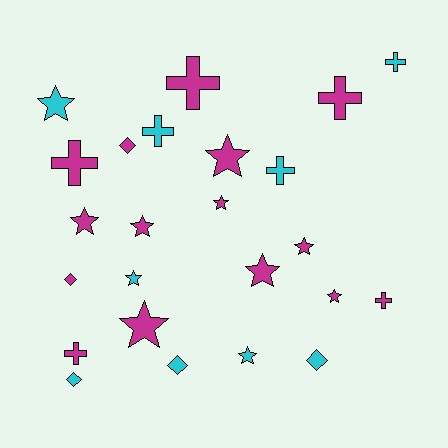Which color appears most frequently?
Magenta, with 15 objects.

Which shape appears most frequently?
Star, with 11 objects.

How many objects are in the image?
There are 24 objects.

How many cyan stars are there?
There are 3 cyan stars.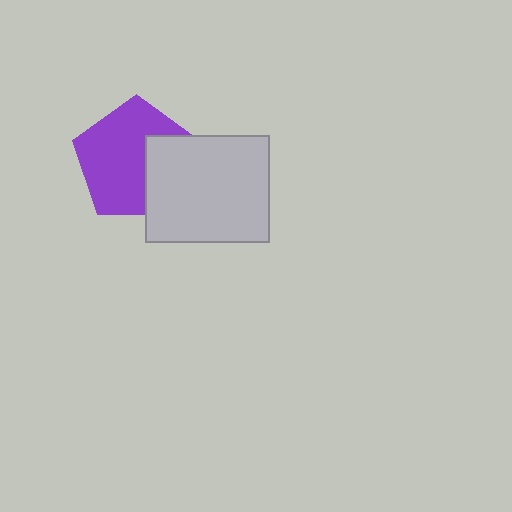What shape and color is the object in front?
The object in front is a light gray rectangle.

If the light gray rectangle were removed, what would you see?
You would see the complete purple pentagon.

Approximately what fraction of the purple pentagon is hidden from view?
Roughly 32% of the purple pentagon is hidden behind the light gray rectangle.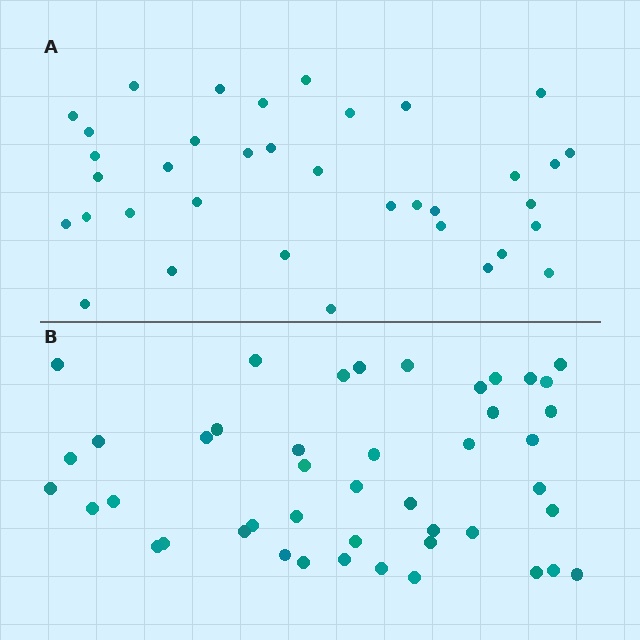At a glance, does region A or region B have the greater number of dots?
Region B (the bottom region) has more dots.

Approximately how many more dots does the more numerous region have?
Region B has roughly 8 or so more dots than region A.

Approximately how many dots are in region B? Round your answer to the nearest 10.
About 40 dots. (The exact count is 45, which rounds to 40.)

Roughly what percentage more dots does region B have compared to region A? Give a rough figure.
About 25% more.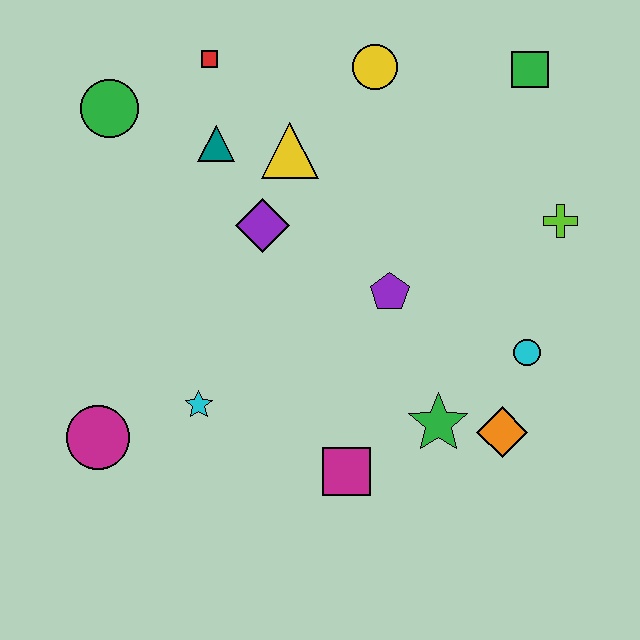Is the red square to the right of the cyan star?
Yes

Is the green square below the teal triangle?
No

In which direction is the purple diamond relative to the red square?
The purple diamond is below the red square.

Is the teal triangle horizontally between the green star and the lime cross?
No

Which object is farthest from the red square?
The orange diamond is farthest from the red square.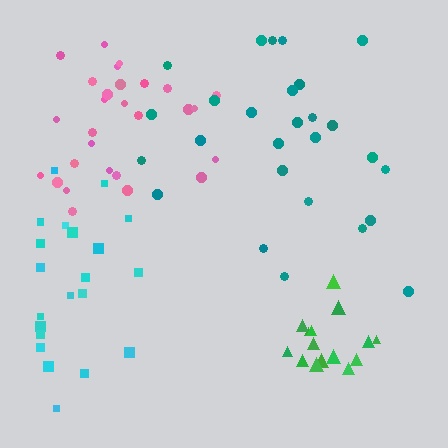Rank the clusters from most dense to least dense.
green, pink, teal, cyan.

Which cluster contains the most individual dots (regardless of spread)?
Pink (28).